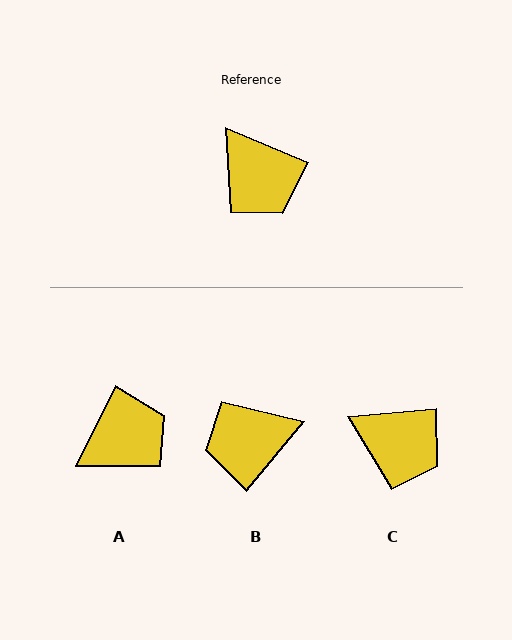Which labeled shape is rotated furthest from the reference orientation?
B, about 107 degrees away.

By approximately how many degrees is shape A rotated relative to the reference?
Approximately 86 degrees counter-clockwise.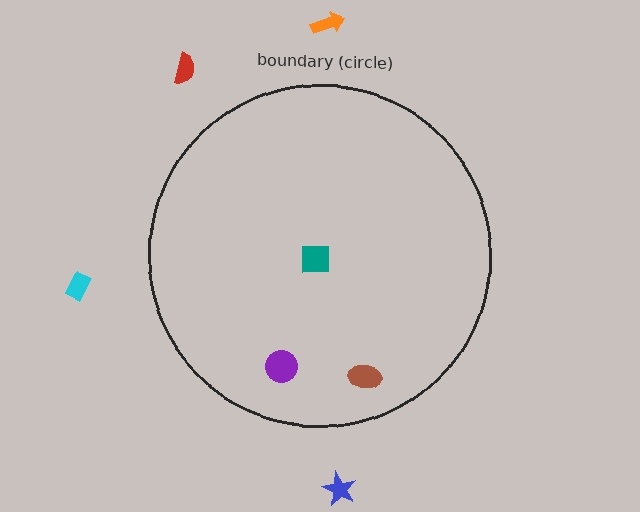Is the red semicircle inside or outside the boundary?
Outside.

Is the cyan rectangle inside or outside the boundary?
Outside.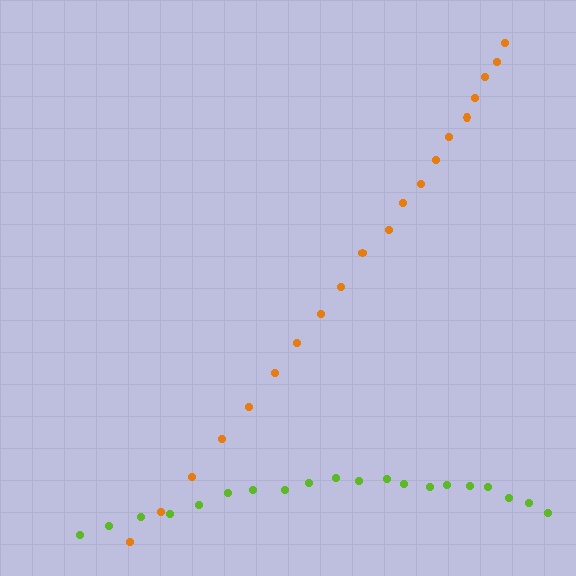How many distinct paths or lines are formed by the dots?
There are 2 distinct paths.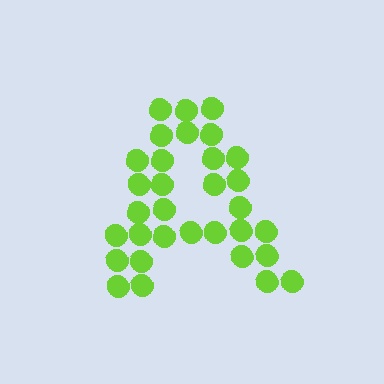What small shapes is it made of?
It is made of small circles.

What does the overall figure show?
The overall figure shows the letter A.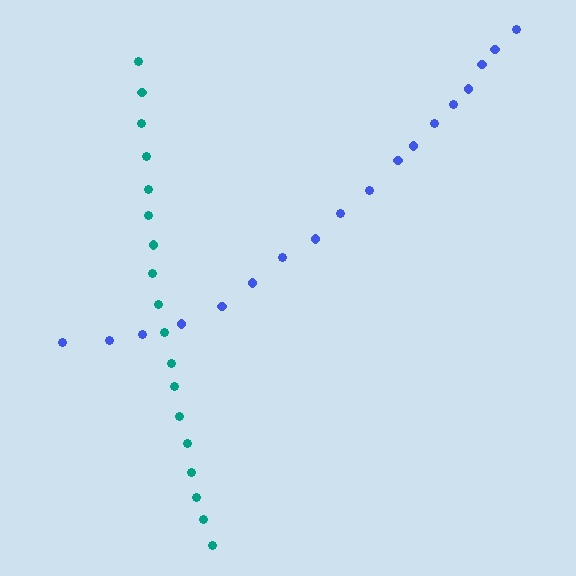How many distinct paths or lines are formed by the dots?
There are 2 distinct paths.